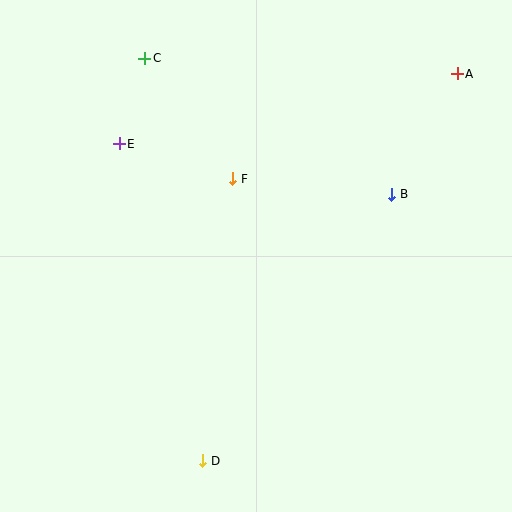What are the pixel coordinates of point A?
Point A is at (457, 74).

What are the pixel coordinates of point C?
Point C is at (145, 58).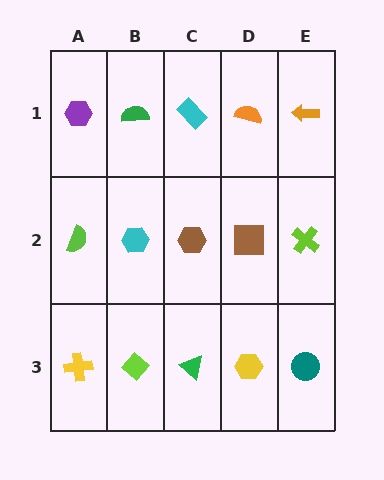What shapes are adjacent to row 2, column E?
An orange arrow (row 1, column E), a teal circle (row 3, column E), a brown square (row 2, column D).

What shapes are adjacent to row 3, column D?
A brown square (row 2, column D), a green triangle (row 3, column C), a teal circle (row 3, column E).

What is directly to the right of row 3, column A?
A lime diamond.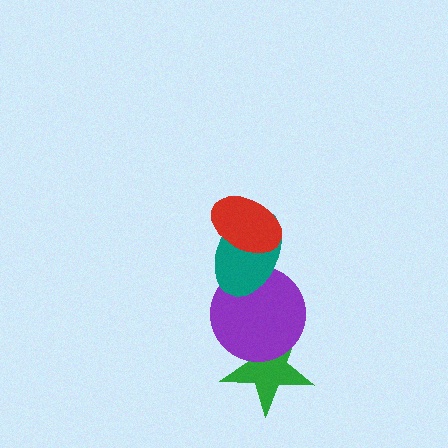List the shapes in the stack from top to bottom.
From top to bottom: the red ellipse, the teal ellipse, the purple circle, the green star.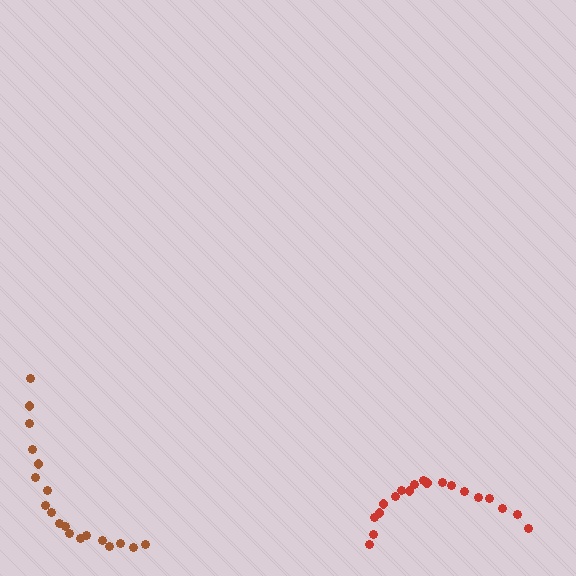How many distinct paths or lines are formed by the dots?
There are 2 distinct paths.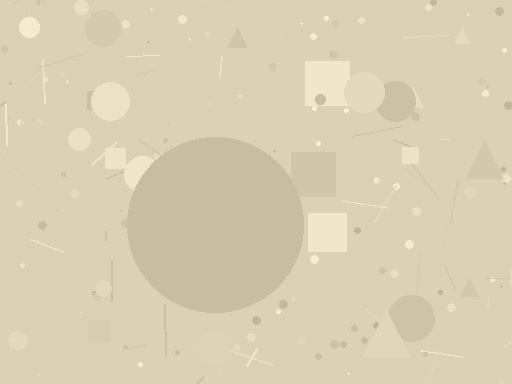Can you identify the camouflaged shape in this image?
The camouflaged shape is a circle.